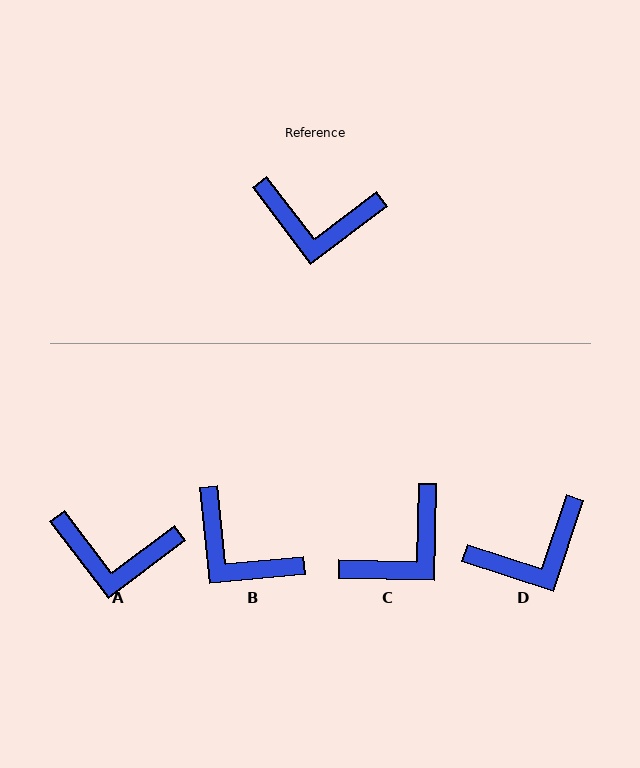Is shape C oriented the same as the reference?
No, it is off by about 52 degrees.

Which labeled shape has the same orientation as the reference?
A.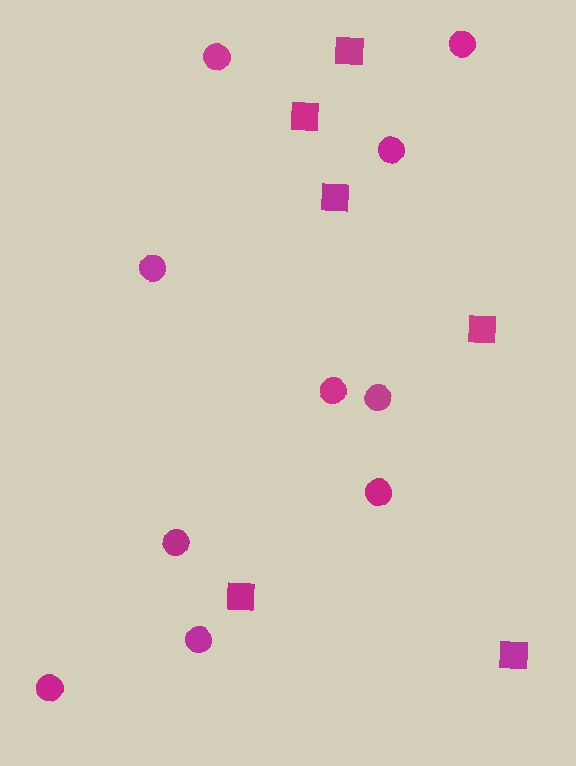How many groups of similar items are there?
There are 2 groups: one group of circles (10) and one group of squares (6).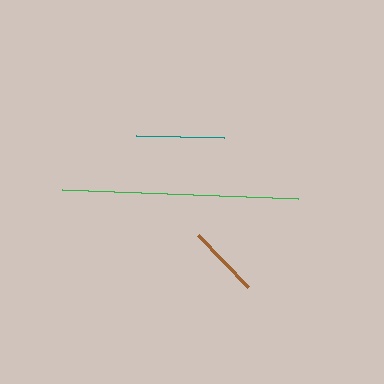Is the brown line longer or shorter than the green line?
The green line is longer than the brown line.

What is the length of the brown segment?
The brown segment is approximately 73 pixels long.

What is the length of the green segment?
The green segment is approximately 235 pixels long.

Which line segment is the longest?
The green line is the longest at approximately 235 pixels.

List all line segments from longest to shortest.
From longest to shortest: green, teal, brown.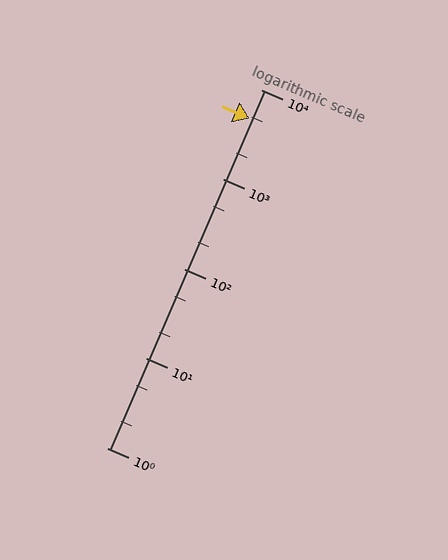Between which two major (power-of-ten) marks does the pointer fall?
The pointer is between 1000 and 10000.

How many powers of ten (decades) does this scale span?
The scale spans 4 decades, from 1 to 10000.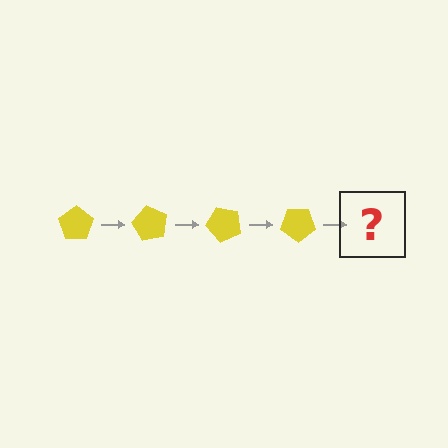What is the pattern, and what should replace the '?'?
The pattern is that the pentagon rotates 60 degrees each step. The '?' should be a yellow pentagon rotated 240 degrees.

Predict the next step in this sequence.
The next step is a yellow pentagon rotated 240 degrees.